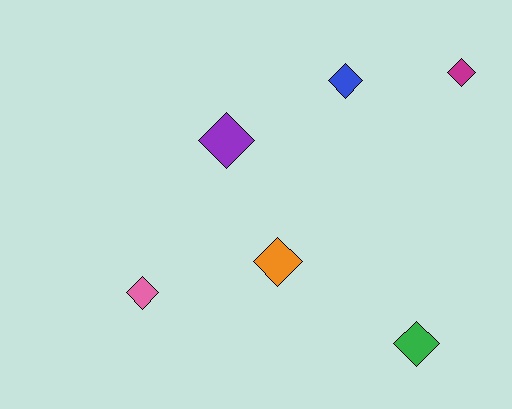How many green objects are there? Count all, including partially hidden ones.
There is 1 green object.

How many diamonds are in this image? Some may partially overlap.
There are 6 diamonds.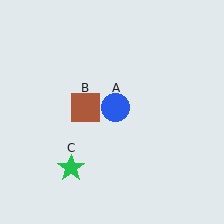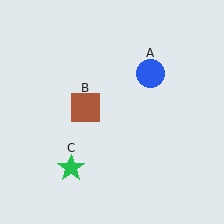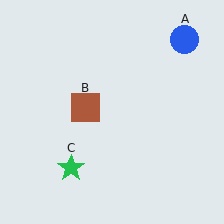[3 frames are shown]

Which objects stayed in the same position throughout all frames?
Brown square (object B) and green star (object C) remained stationary.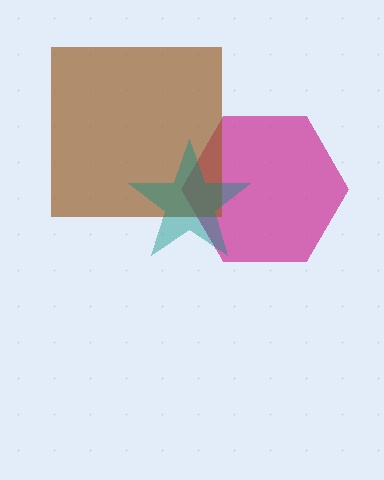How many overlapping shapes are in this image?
There are 3 overlapping shapes in the image.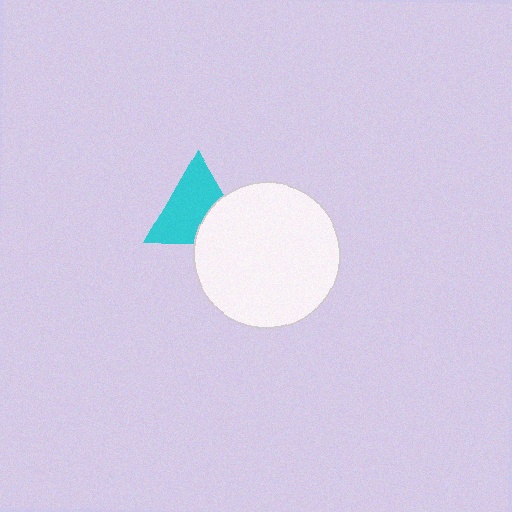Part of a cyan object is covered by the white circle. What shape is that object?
It is a triangle.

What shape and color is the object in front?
The object in front is a white circle.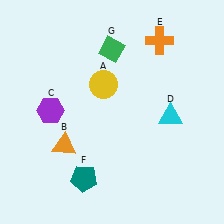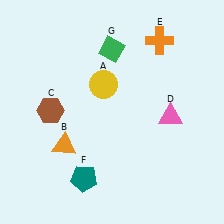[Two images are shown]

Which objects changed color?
C changed from purple to brown. D changed from cyan to pink.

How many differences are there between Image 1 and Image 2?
There are 2 differences between the two images.